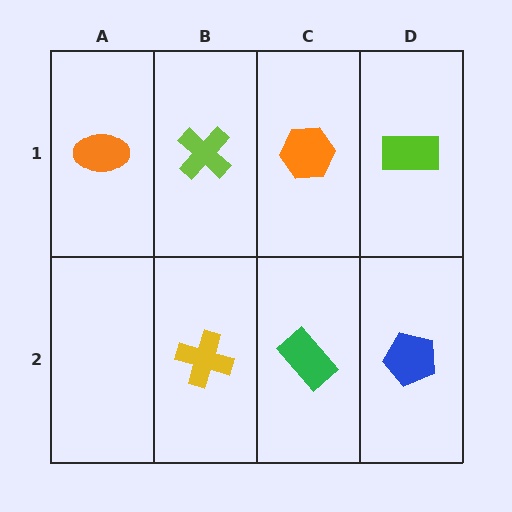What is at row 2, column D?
A blue pentagon.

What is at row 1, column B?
A lime cross.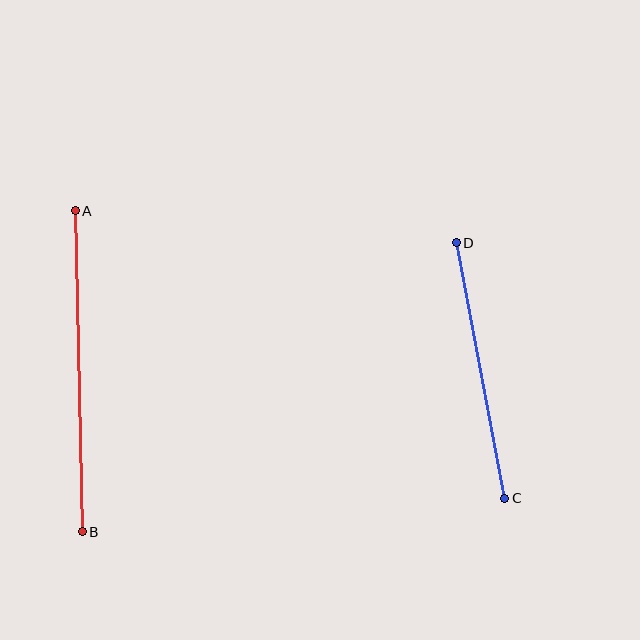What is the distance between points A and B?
The distance is approximately 321 pixels.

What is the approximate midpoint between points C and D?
The midpoint is at approximately (480, 370) pixels.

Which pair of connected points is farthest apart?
Points A and B are farthest apart.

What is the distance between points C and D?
The distance is approximately 260 pixels.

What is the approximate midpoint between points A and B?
The midpoint is at approximately (79, 371) pixels.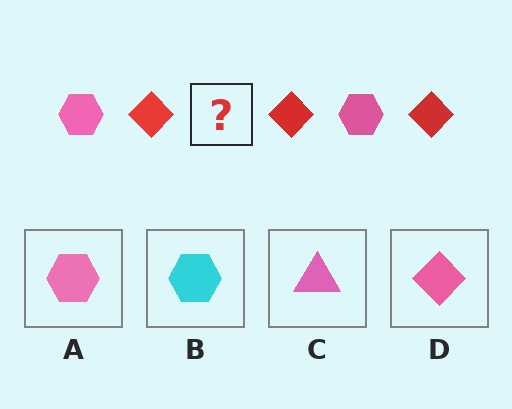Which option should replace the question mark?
Option A.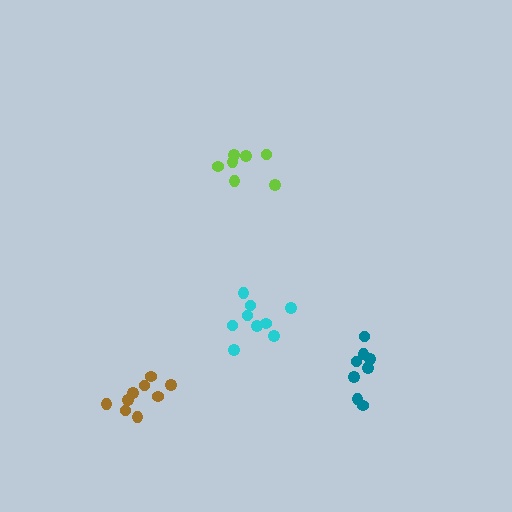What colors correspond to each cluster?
The clusters are colored: cyan, lime, brown, teal.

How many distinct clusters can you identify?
There are 4 distinct clusters.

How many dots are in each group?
Group 1: 9 dots, Group 2: 7 dots, Group 3: 9 dots, Group 4: 8 dots (33 total).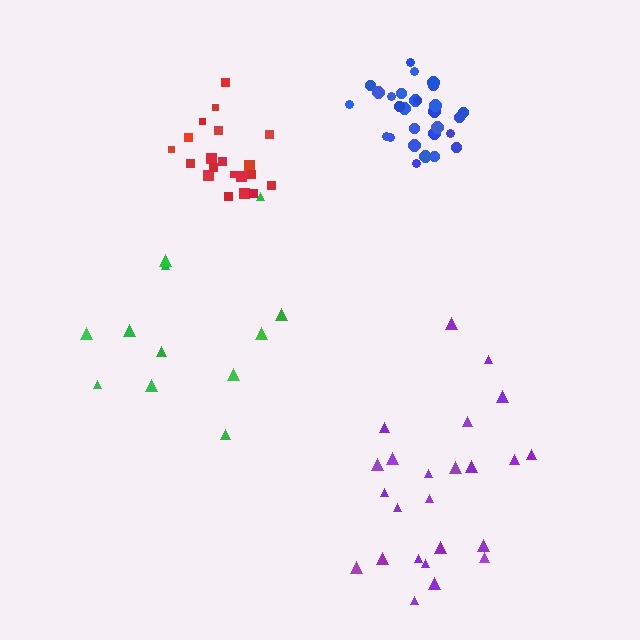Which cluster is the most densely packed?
Red.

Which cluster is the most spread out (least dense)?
Green.